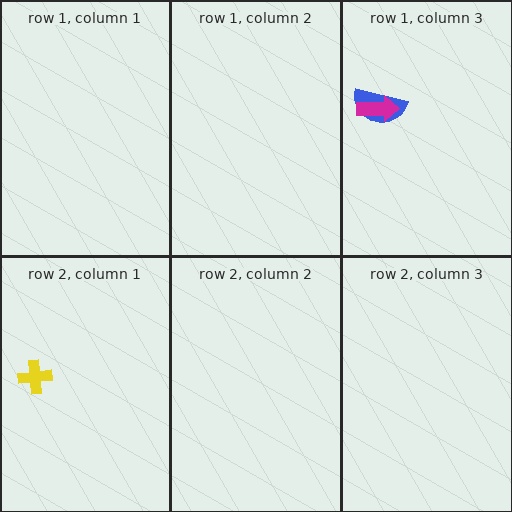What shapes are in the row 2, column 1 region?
The yellow cross.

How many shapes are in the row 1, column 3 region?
2.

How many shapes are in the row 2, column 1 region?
1.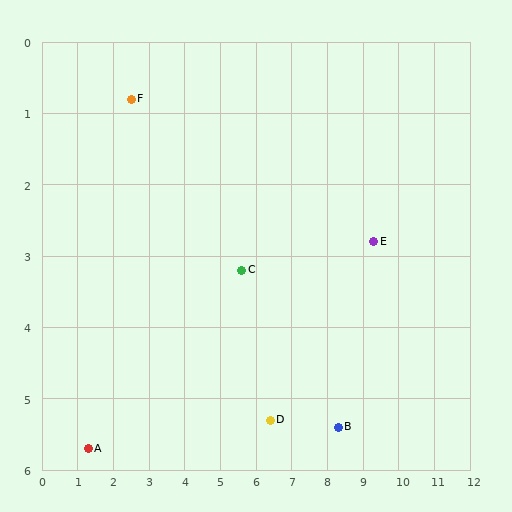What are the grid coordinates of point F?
Point F is at approximately (2.5, 0.8).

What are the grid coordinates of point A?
Point A is at approximately (1.3, 5.7).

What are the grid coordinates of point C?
Point C is at approximately (5.6, 3.2).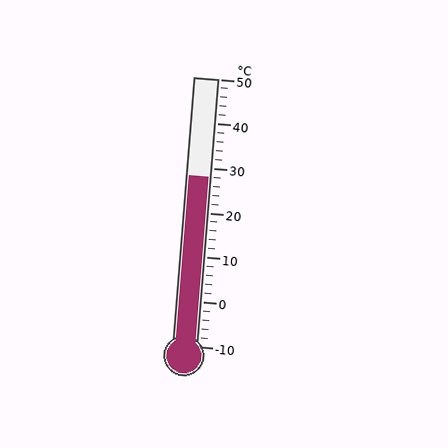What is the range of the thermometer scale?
The thermometer scale ranges from -10°C to 50°C.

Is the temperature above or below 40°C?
The temperature is below 40°C.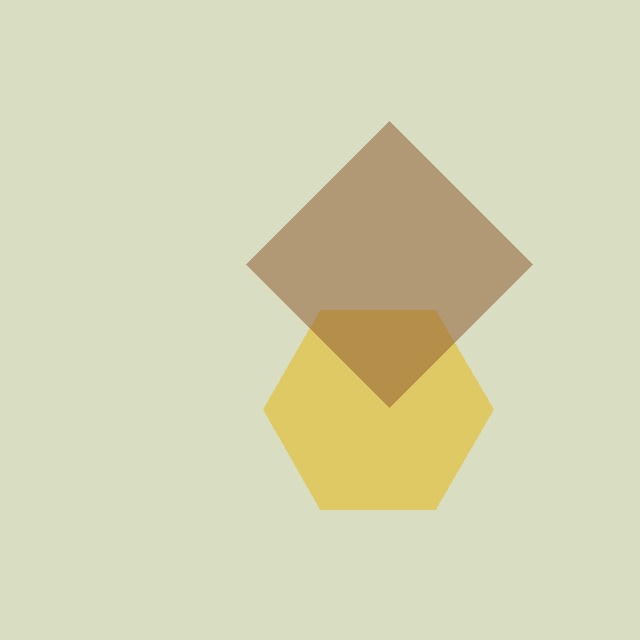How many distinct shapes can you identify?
There are 2 distinct shapes: a yellow hexagon, a brown diamond.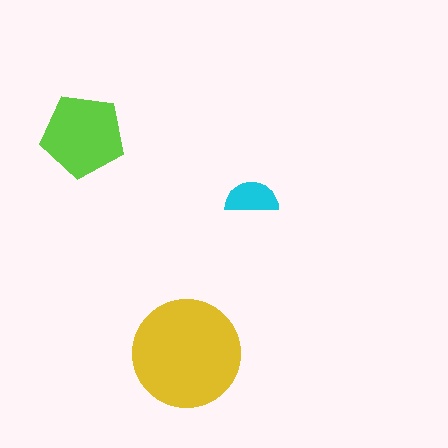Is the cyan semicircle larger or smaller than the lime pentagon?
Smaller.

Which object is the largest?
The yellow circle.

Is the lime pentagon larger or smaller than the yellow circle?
Smaller.